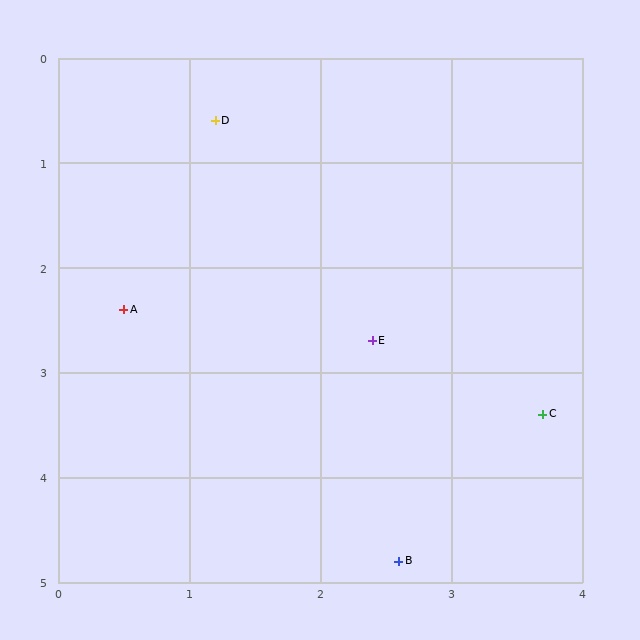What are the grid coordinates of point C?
Point C is at approximately (3.7, 3.4).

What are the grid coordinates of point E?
Point E is at approximately (2.4, 2.7).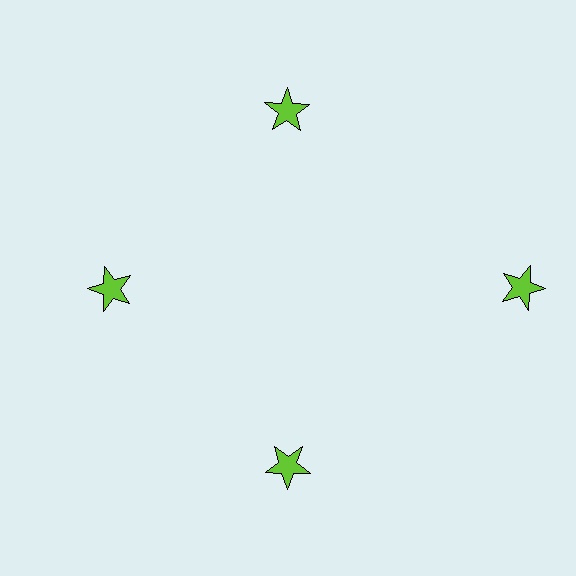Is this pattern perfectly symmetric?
No. The 4 lime stars are arranged in a ring, but one element near the 3 o'clock position is pushed outward from the center, breaking the 4-fold rotational symmetry.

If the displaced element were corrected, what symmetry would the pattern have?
It would have 4-fold rotational symmetry — the pattern would map onto itself every 90 degrees.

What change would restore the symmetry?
The symmetry would be restored by moving it inward, back onto the ring so that all 4 stars sit at equal angles and equal distance from the center.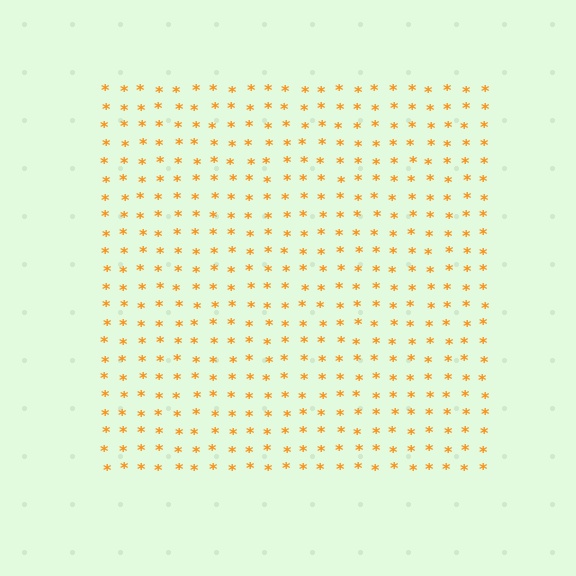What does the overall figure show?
The overall figure shows a square.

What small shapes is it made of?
It is made of small asterisks.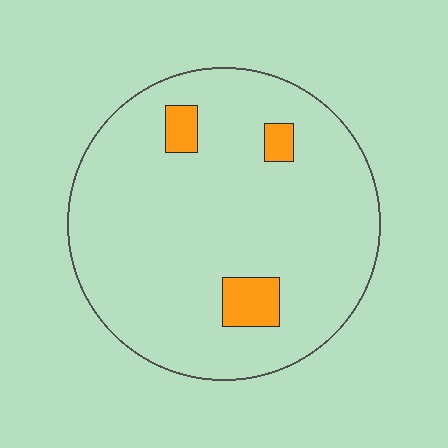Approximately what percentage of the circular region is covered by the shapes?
Approximately 5%.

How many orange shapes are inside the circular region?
3.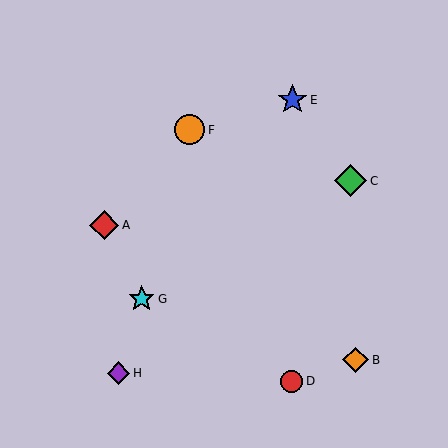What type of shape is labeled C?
Shape C is a green diamond.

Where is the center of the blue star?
The center of the blue star is at (293, 100).